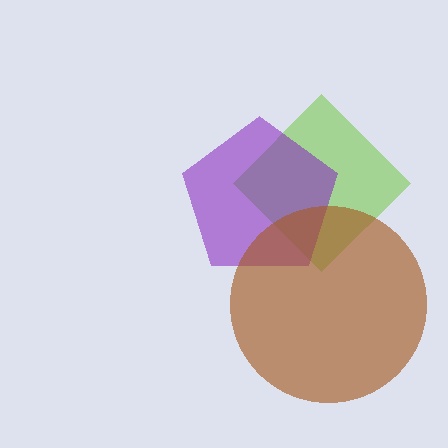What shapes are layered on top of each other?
The layered shapes are: a lime diamond, a purple pentagon, a brown circle.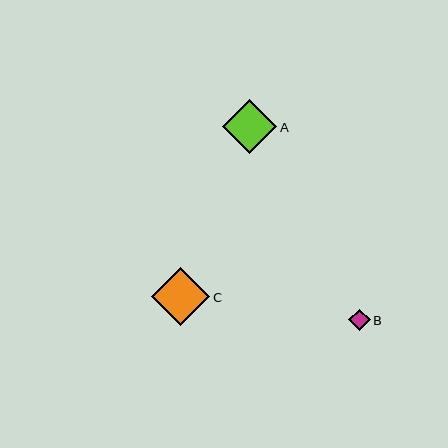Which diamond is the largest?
Diamond C is the largest with a size of approximately 59 pixels.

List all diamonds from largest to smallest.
From largest to smallest: C, A, B.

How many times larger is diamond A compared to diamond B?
Diamond A is approximately 2.5 times the size of diamond B.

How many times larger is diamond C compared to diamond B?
Diamond C is approximately 2.7 times the size of diamond B.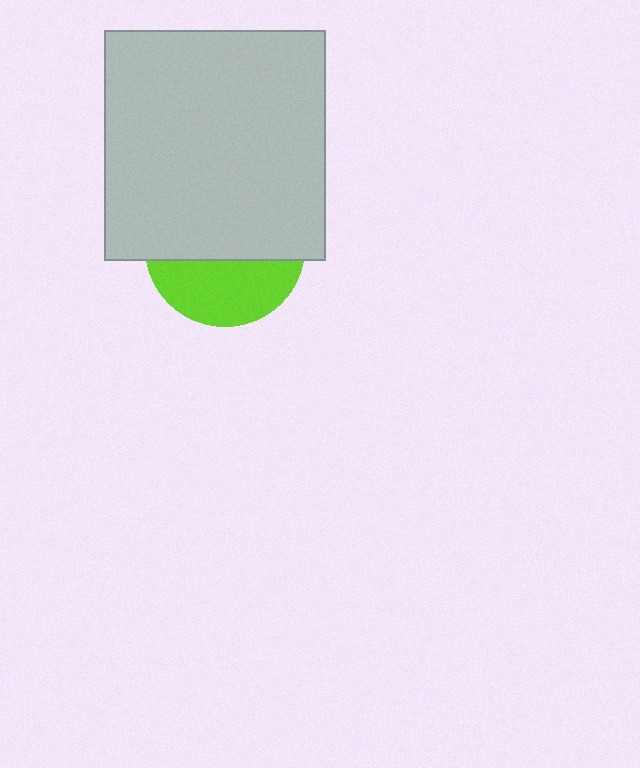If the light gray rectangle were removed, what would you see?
You would see the complete lime circle.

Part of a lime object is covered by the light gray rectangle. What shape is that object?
It is a circle.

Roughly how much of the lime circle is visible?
A small part of it is visible (roughly 39%).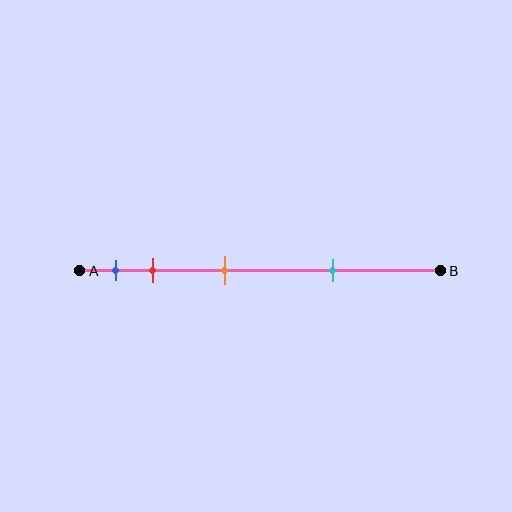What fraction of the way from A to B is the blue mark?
The blue mark is approximately 10% (0.1) of the way from A to B.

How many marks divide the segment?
There are 4 marks dividing the segment.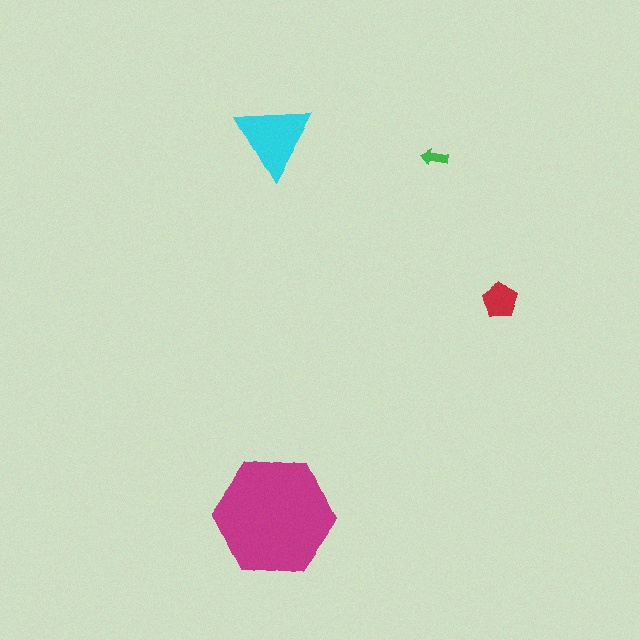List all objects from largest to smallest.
The magenta hexagon, the cyan triangle, the red pentagon, the green arrow.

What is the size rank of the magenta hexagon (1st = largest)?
1st.